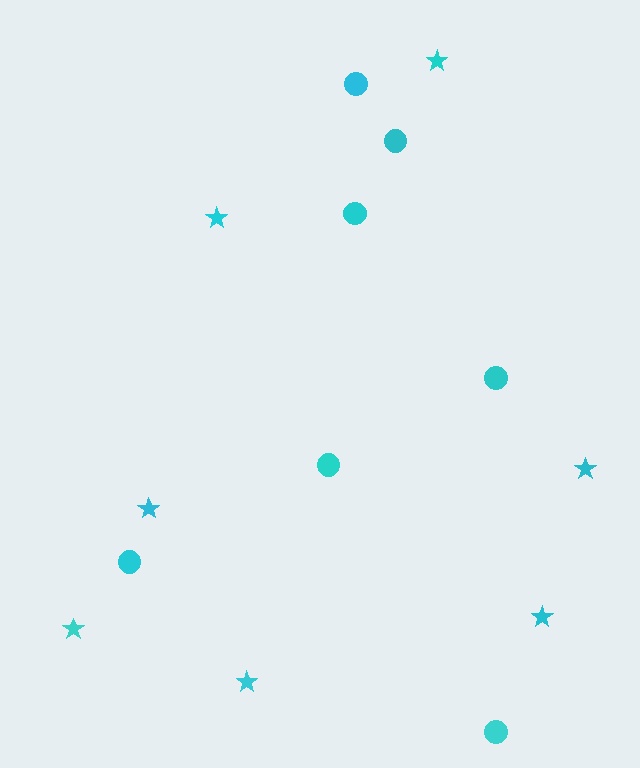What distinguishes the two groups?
There are 2 groups: one group of circles (7) and one group of stars (7).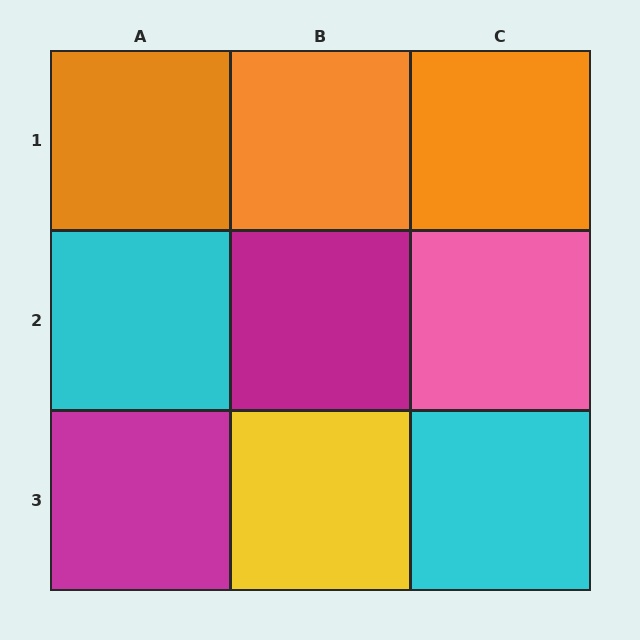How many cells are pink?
1 cell is pink.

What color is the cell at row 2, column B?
Magenta.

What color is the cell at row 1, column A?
Orange.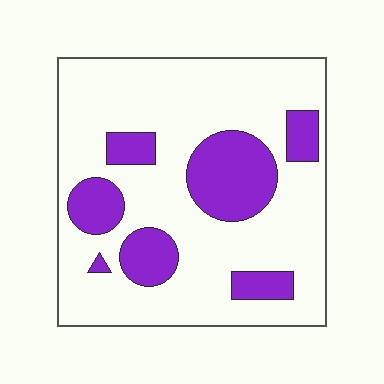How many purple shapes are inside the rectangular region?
7.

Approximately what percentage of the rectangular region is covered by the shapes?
Approximately 25%.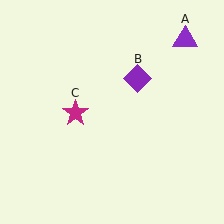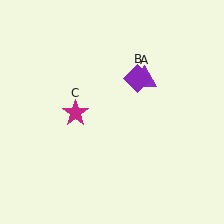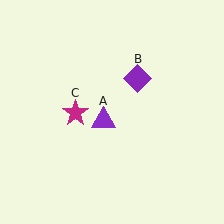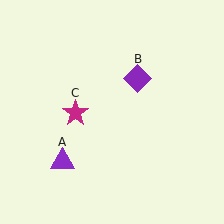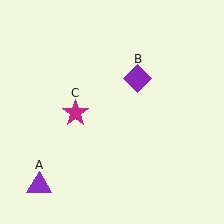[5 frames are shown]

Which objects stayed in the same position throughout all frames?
Purple diamond (object B) and magenta star (object C) remained stationary.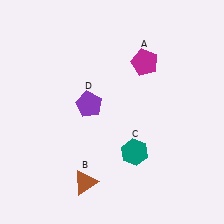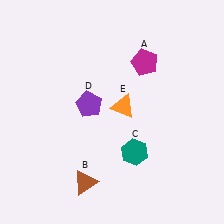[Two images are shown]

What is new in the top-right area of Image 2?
An orange triangle (E) was added in the top-right area of Image 2.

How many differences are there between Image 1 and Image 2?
There is 1 difference between the two images.